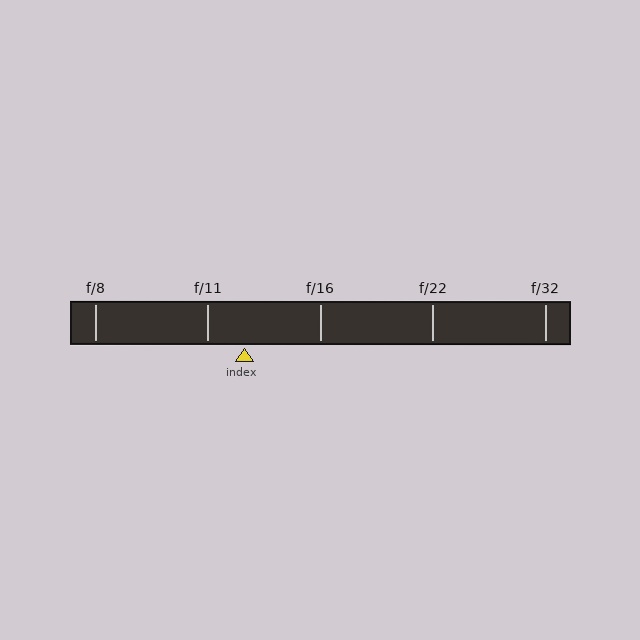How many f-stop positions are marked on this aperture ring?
There are 5 f-stop positions marked.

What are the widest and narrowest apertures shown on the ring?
The widest aperture shown is f/8 and the narrowest is f/32.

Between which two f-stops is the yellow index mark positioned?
The index mark is between f/11 and f/16.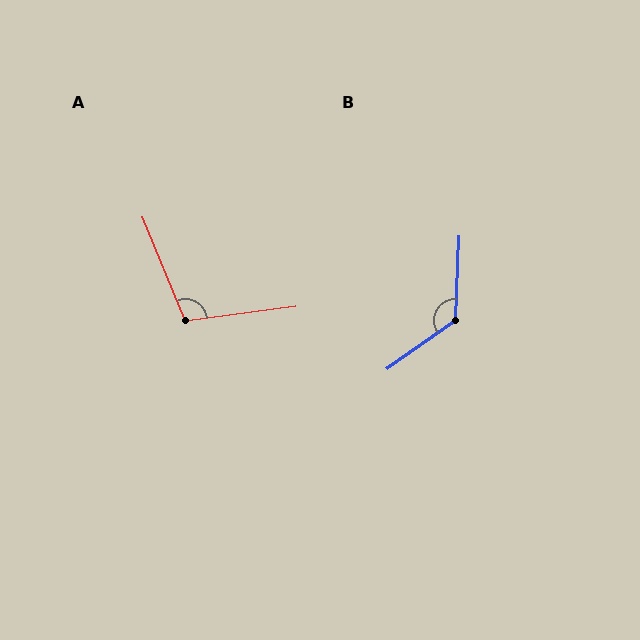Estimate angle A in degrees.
Approximately 105 degrees.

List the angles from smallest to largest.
A (105°), B (128°).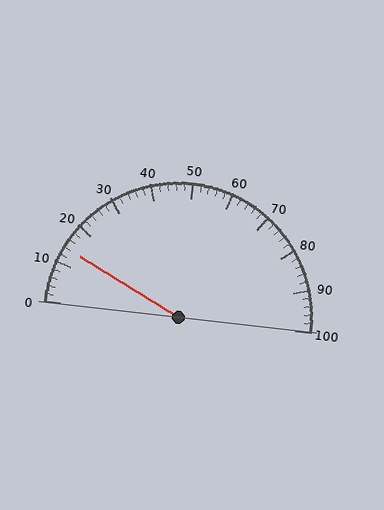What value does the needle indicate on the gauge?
The needle indicates approximately 14.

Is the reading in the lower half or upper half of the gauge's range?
The reading is in the lower half of the range (0 to 100).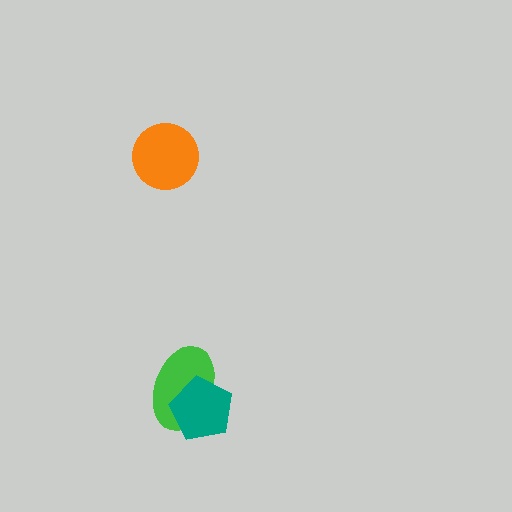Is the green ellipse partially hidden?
Yes, it is partially covered by another shape.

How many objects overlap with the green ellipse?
1 object overlaps with the green ellipse.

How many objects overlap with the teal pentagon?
1 object overlaps with the teal pentagon.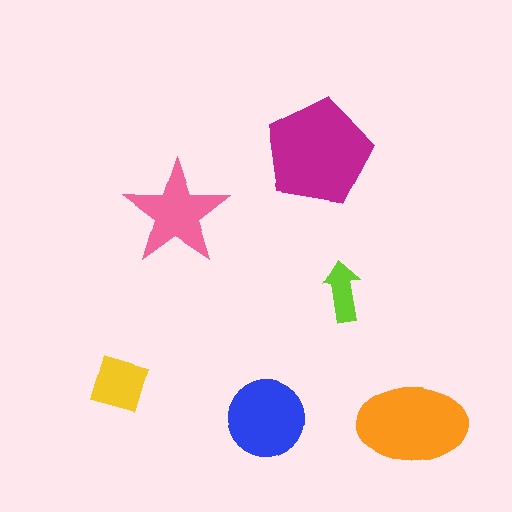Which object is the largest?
The magenta pentagon.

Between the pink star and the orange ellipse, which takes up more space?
The orange ellipse.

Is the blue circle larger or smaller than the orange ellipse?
Smaller.